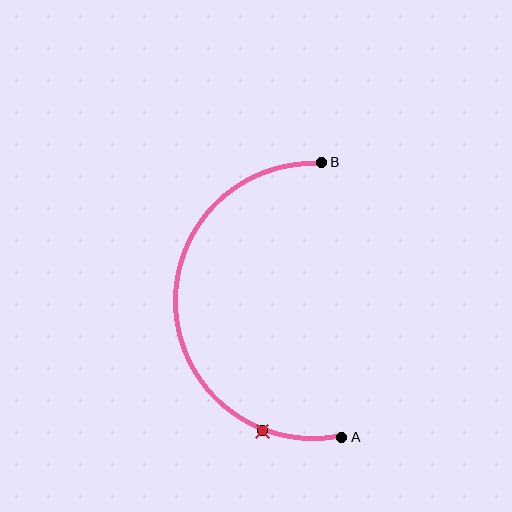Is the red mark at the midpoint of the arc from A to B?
No. The red mark lies on the arc but is closer to endpoint A. The arc midpoint would be at the point on the curve equidistant along the arc from both A and B.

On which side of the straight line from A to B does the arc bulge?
The arc bulges to the left of the straight line connecting A and B.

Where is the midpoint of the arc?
The arc midpoint is the point on the curve farthest from the straight line joining A and B. It sits to the left of that line.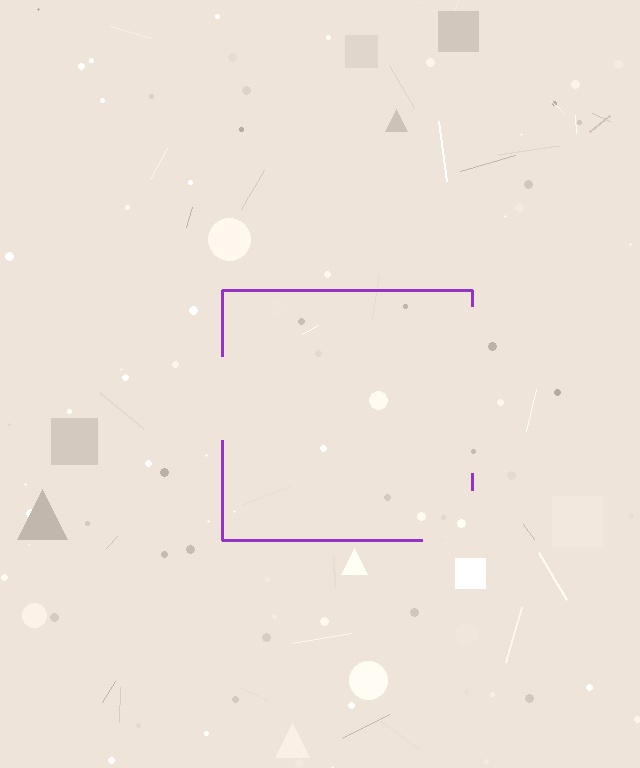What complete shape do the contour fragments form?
The contour fragments form a square.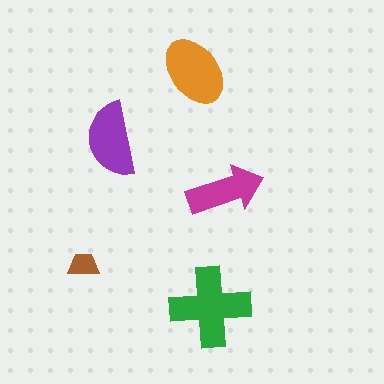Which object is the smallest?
The brown trapezoid.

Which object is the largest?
The green cross.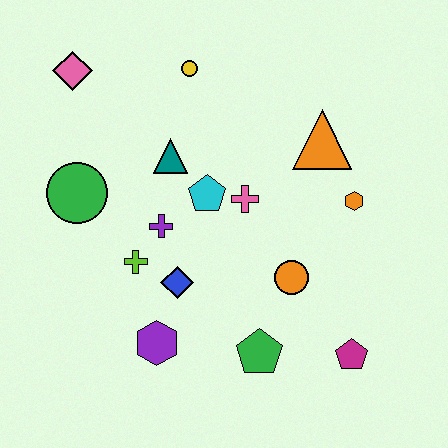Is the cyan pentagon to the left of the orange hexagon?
Yes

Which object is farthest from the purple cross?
The magenta pentagon is farthest from the purple cross.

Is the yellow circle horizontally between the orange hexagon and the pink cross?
No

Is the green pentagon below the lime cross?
Yes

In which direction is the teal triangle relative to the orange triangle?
The teal triangle is to the left of the orange triangle.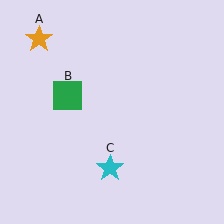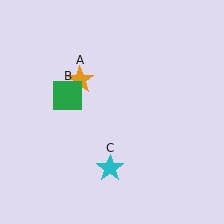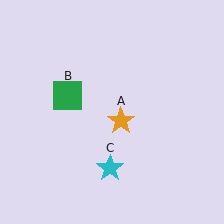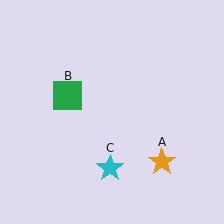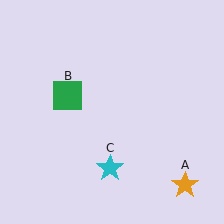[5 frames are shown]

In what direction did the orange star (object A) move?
The orange star (object A) moved down and to the right.